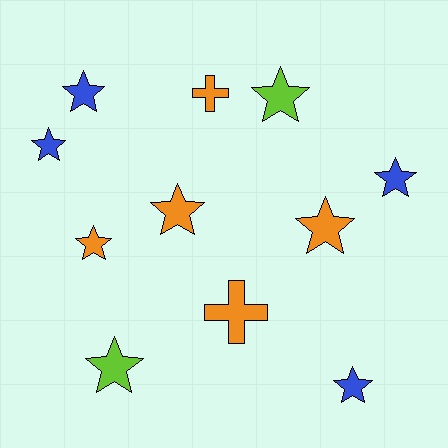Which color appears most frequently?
Orange, with 5 objects.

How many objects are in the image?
There are 11 objects.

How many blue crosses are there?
There are no blue crosses.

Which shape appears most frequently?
Star, with 9 objects.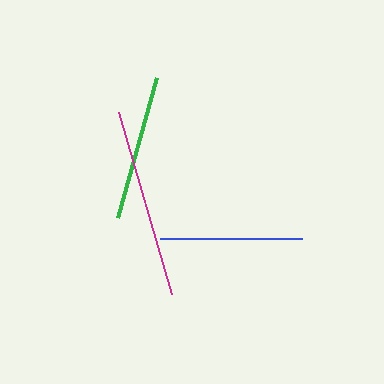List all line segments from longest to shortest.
From longest to shortest: magenta, green, blue.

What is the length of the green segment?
The green segment is approximately 145 pixels long.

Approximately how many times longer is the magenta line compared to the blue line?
The magenta line is approximately 1.3 times the length of the blue line.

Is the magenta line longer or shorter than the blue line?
The magenta line is longer than the blue line.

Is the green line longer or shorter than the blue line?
The green line is longer than the blue line.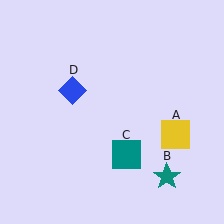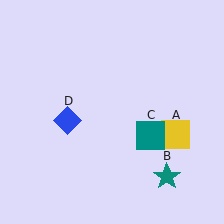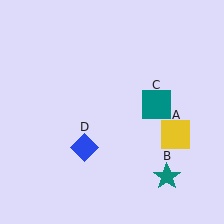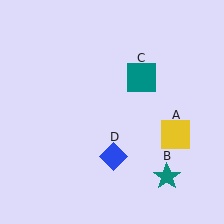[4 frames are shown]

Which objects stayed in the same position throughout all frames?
Yellow square (object A) and teal star (object B) remained stationary.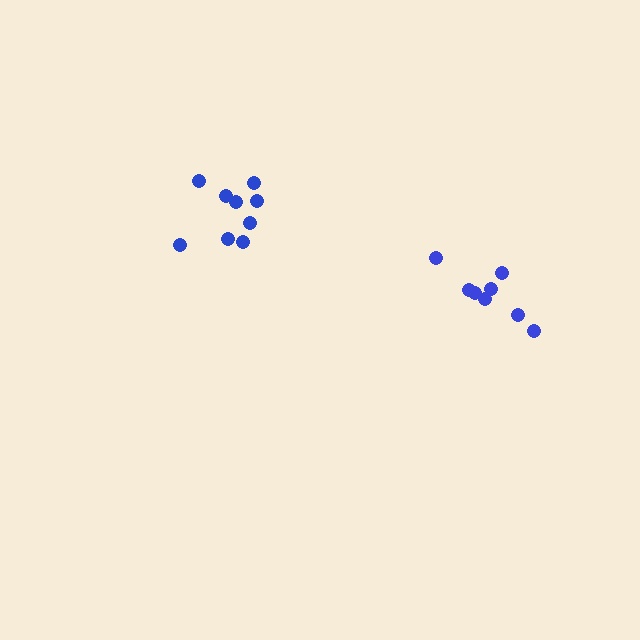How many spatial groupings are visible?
There are 2 spatial groupings.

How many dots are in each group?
Group 1: 8 dots, Group 2: 9 dots (17 total).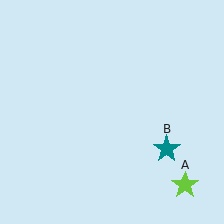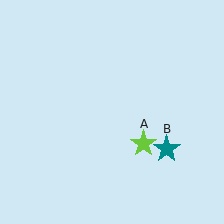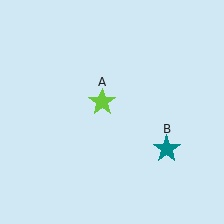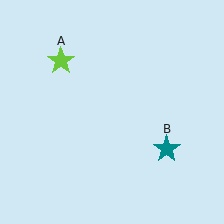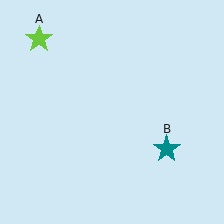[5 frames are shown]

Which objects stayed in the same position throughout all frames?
Teal star (object B) remained stationary.